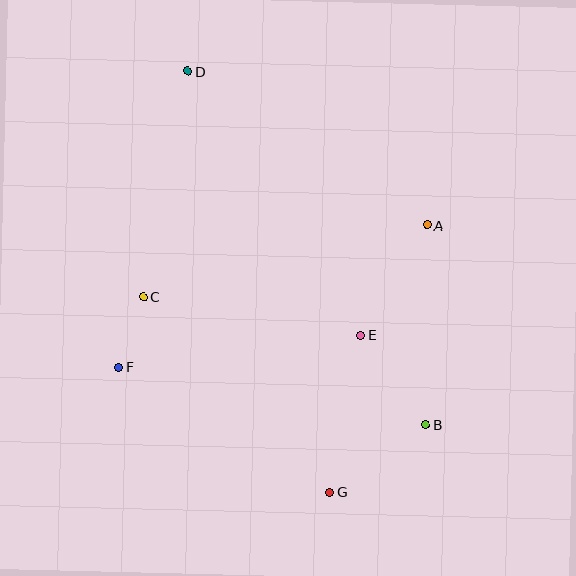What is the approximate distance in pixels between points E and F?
The distance between E and F is approximately 244 pixels.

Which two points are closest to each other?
Points C and F are closest to each other.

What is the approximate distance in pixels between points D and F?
The distance between D and F is approximately 304 pixels.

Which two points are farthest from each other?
Points D and G are farthest from each other.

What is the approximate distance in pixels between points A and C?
The distance between A and C is approximately 293 pixels.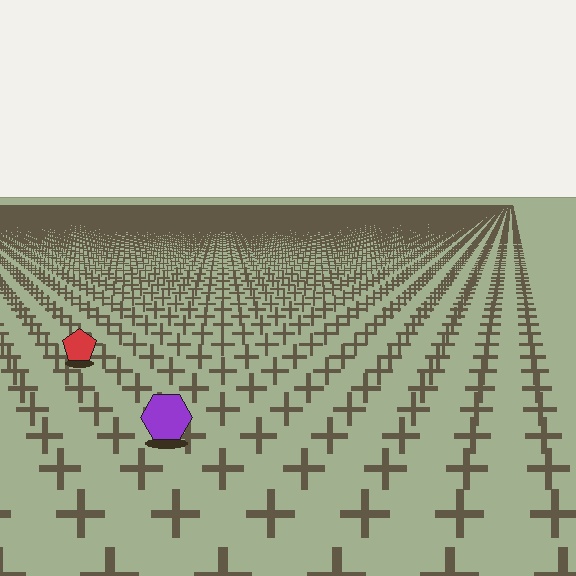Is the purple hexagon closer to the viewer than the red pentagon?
Yes. The purple hexagon is closer — you can tell from the texture gradient: the ground texture is coarser near it.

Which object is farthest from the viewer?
The red pentagon is farthest from the viewer. It appears smaller and the ground texture around it is denser.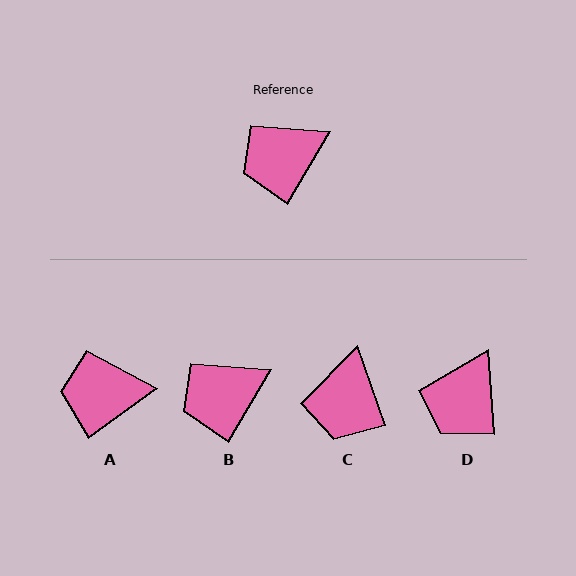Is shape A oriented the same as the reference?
No, it is off by about 24 degrees.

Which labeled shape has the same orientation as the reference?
B.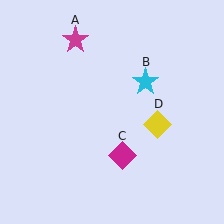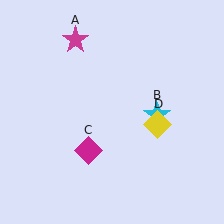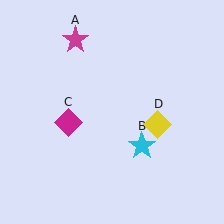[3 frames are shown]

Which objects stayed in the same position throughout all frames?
Magenta star (object A) and yellow diamond (object D) remained stationary.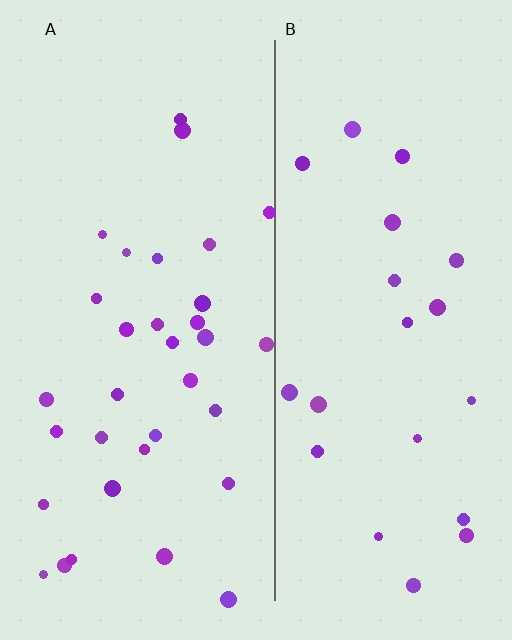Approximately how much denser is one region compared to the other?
Approximately 1.5× — region A over region B.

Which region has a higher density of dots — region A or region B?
A (the left).